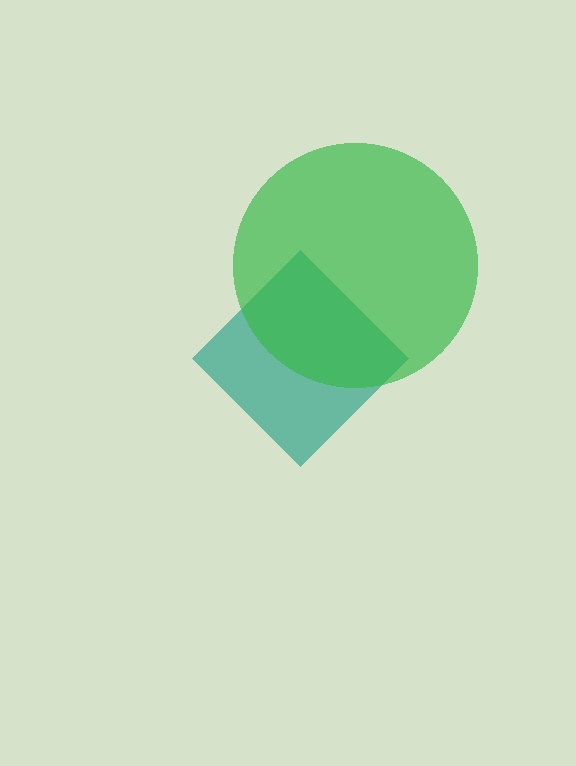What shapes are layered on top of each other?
The layered shapes are: a teal diamond, a green circle.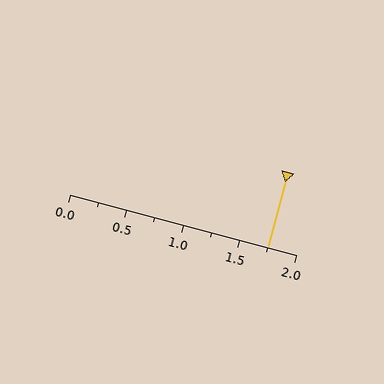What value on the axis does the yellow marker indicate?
The marker indicates approximately 1.75.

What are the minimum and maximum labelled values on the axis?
The axis runs from 0.0 to 2.0.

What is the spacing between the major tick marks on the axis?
The major ticks are spaced 0.5 apart.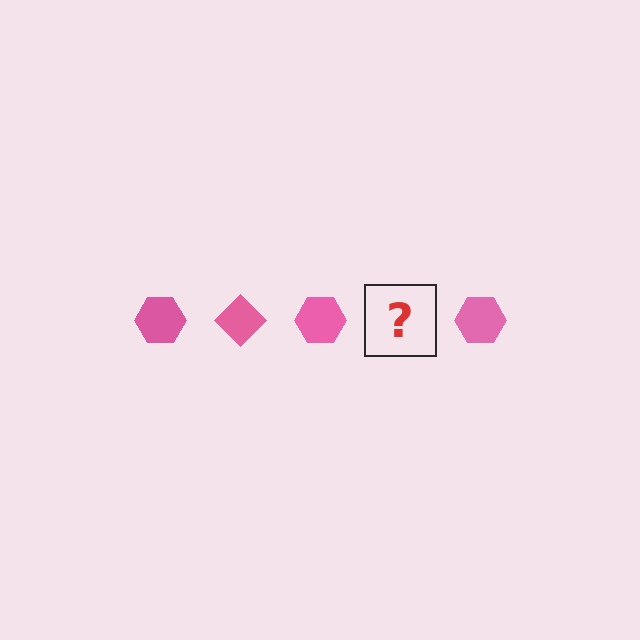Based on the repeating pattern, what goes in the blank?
The blank should be a pink diamond.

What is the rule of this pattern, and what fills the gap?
The rule is that the pattern cycles through hexagon, diamond shapes in pink. The gap should be filled with a pink diamond.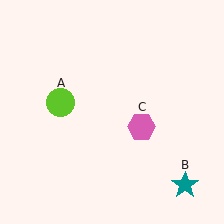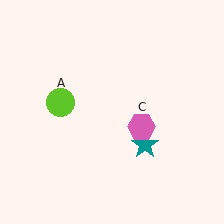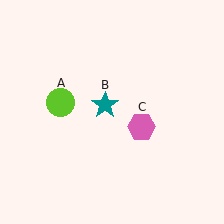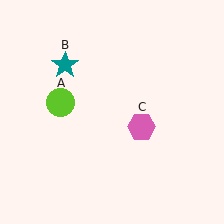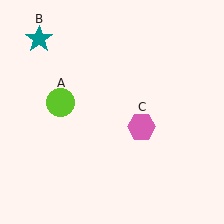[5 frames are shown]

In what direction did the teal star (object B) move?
The teal star (object B) moved up and to the left.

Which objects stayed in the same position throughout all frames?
Lime circle (object A) and pink hexagon (object C) remained stationary.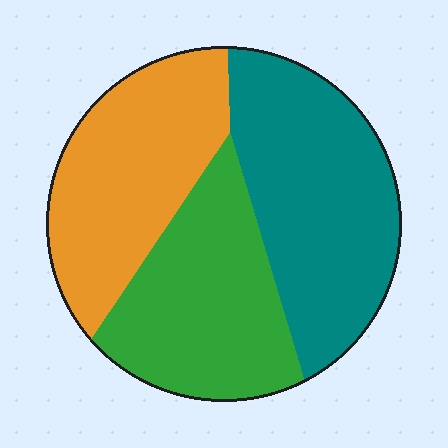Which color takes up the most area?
Teal, at roughly 35%.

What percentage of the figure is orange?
Orange takes up about one third (1/3) of the figure.